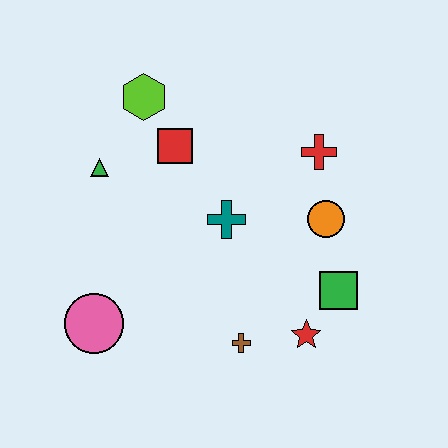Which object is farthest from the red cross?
The pink circle is farthest from the red cross.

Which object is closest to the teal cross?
The red square is closest to the teal cross.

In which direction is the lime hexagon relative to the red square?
The lime hexagon is above the red square.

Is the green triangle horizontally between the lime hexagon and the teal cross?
No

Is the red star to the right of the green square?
No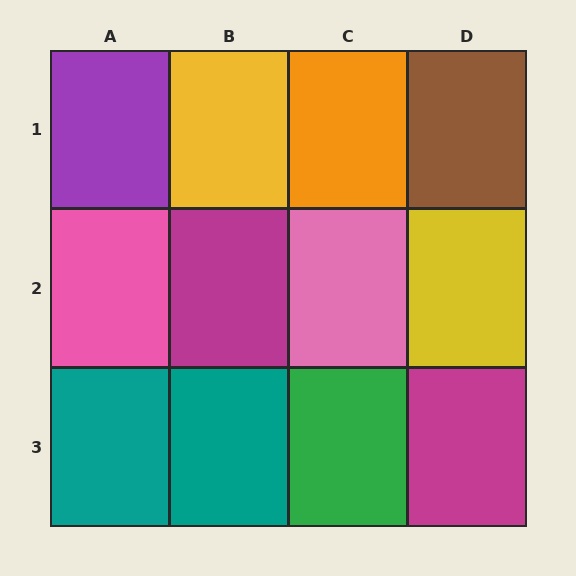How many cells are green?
1 cell is green.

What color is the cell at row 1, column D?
Brown.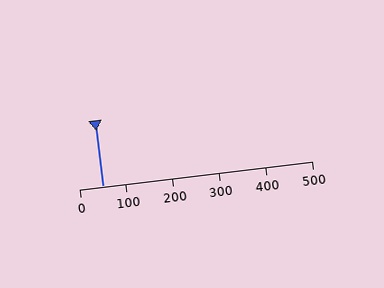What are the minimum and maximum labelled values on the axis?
The axis runs from 0 to 500.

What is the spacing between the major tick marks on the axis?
The major ticks are spaced 100 apart.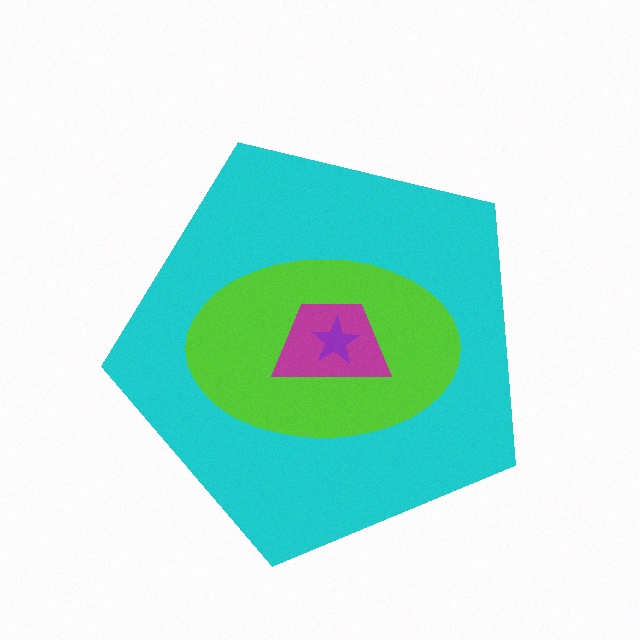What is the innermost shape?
The purple star.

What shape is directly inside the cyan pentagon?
The lime ellipse.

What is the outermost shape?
The cyan pentagon.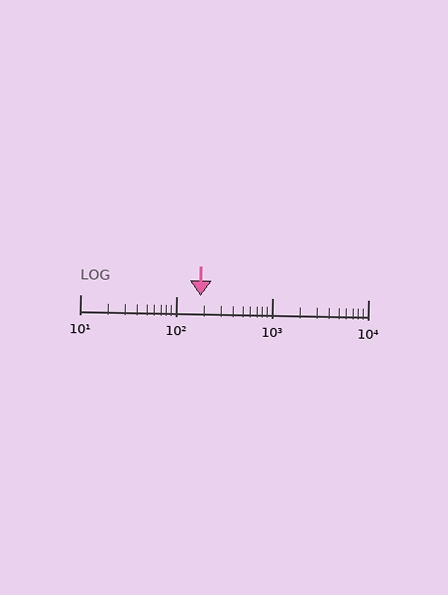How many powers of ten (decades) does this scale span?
The scale spans 3 decades, from 10 to 10000.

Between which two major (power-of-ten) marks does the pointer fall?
The pointer is between 100 and 1000.